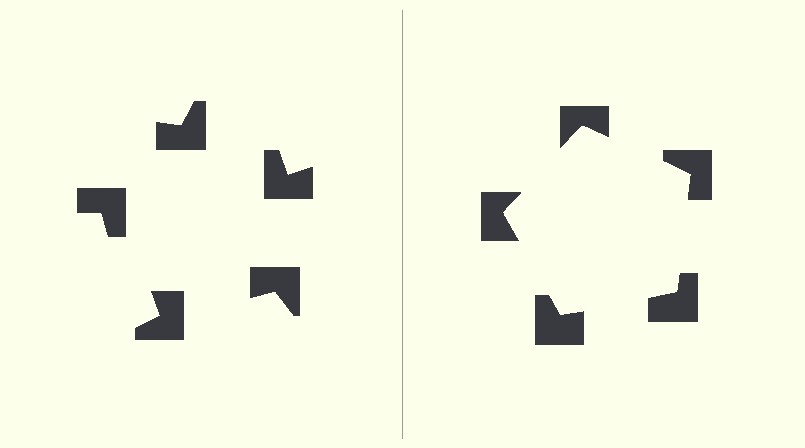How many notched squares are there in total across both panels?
10 — 5 on each side.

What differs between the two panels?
The notched squares are positioned identically on both sides; only the wedge orientations differ. On the right they align to a pentagon; on the left they are misaligned.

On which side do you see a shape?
An illusory pentagon appears on the right side. On the left side the wedge cuts are rotated, so no coherent shape forms.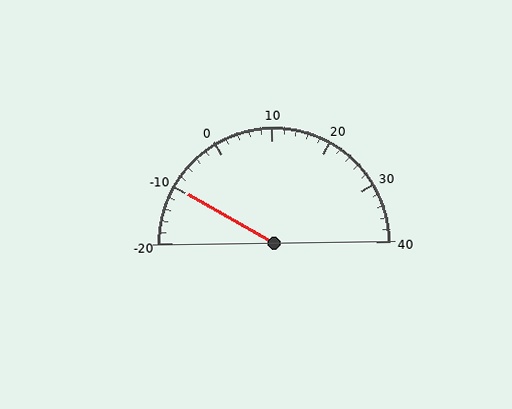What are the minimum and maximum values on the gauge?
The gauge ranges from -20 to 40.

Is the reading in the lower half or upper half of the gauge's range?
The reading is in the lower half of the range (-20 to 40).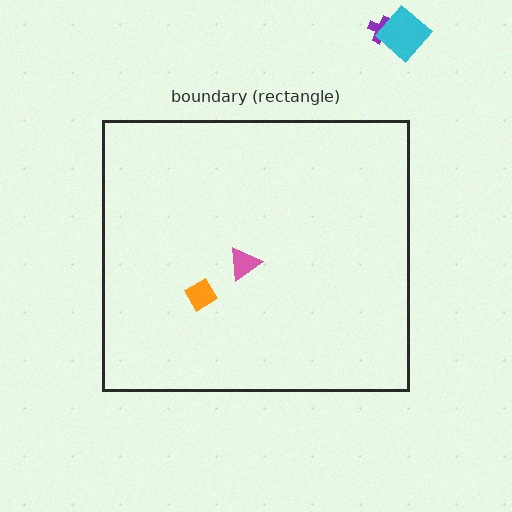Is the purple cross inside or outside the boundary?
Outside.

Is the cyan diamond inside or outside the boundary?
Outside.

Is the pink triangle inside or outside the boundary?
Inside.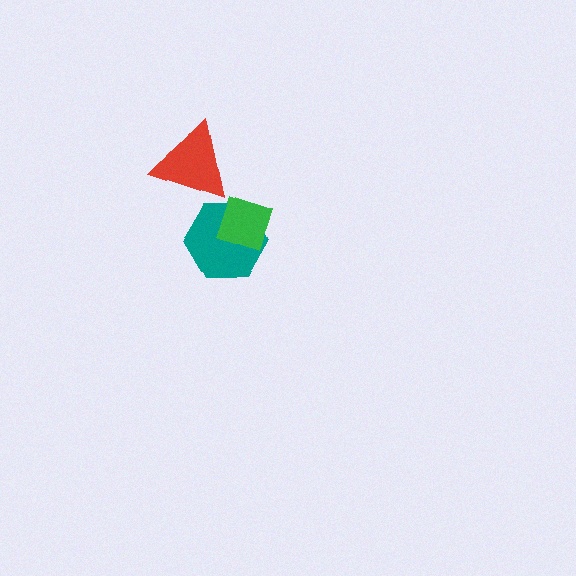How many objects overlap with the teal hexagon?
1 object overlaps with the teal hexagon.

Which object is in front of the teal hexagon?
The green diamond is in front of the teal hexagon.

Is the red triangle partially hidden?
No, no other shape covers it.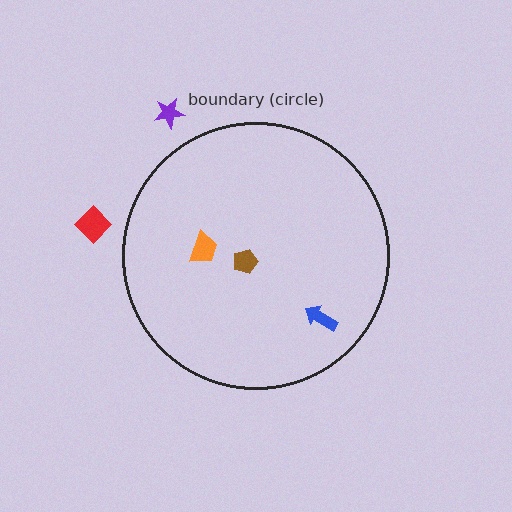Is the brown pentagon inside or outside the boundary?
Inside.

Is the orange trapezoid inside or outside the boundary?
Inside.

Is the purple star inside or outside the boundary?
Outside.